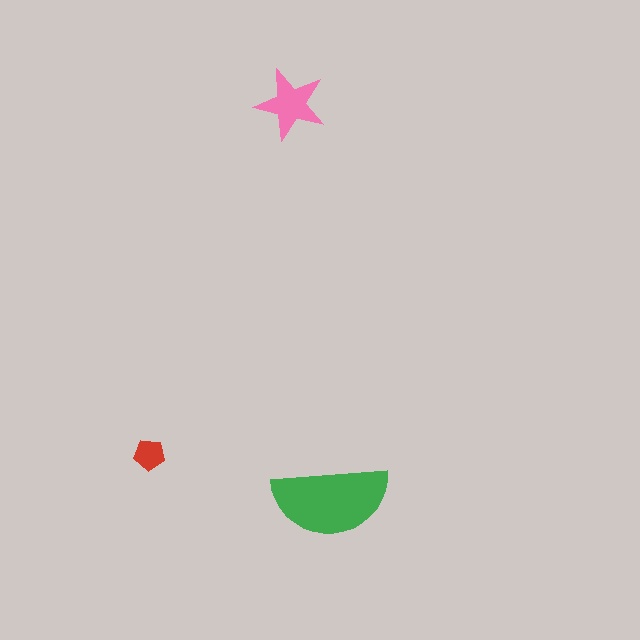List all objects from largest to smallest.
The green semicircle, the pink star, the red pentagon.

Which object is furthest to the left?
The red pentagon is leftmost.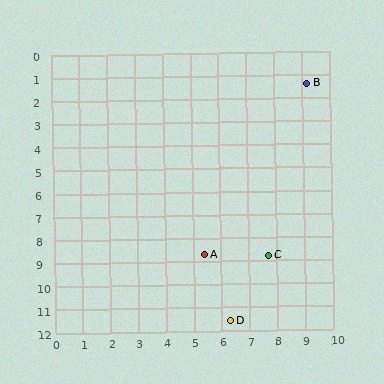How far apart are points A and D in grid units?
Points A and D are about 3.0 grid units apart.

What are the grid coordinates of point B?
Point B is at approximately (9.2, 1.4).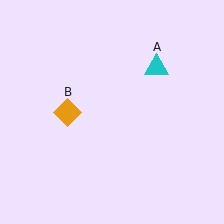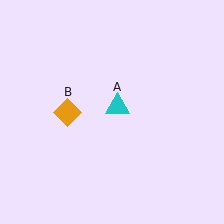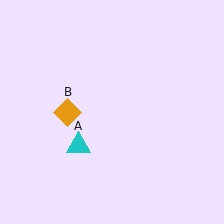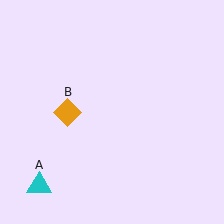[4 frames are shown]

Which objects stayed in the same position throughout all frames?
Orange diamond (object B) remained stationary.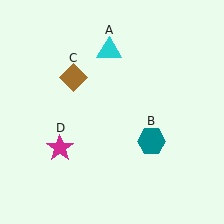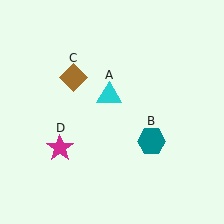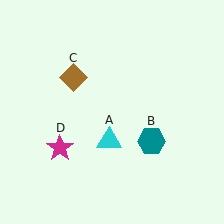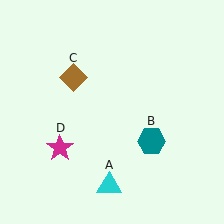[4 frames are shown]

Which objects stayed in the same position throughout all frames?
Teal hexagon (object B) and brown diamond (object C) and magenta star (object D) remained stationary.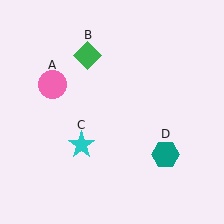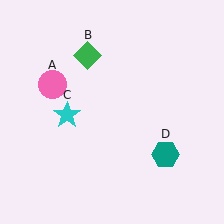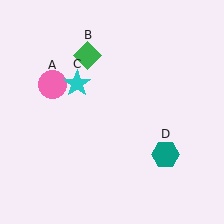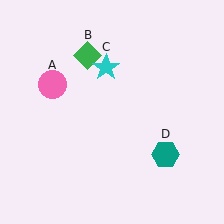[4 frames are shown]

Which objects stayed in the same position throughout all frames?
Pink circle (object A) and green diamond (object B) and teal hexagon (object D) remained stationary.